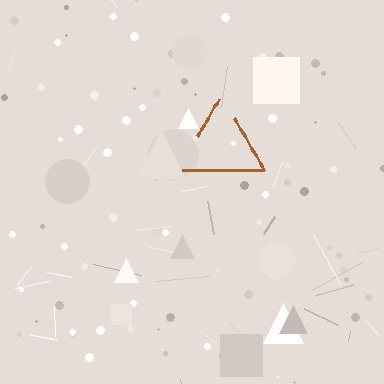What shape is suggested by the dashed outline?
The dashed outline suggests a triangle.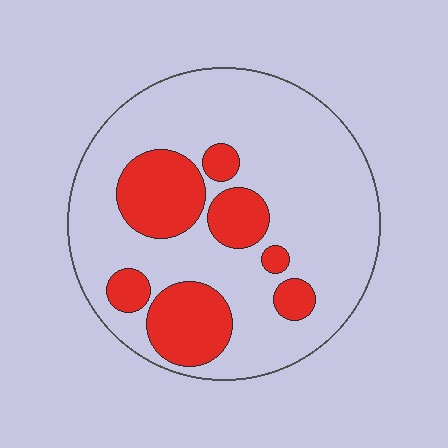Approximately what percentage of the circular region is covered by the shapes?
Approximately 25%.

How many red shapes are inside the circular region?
7.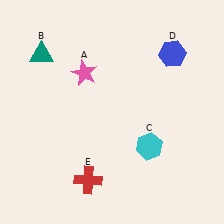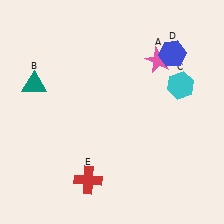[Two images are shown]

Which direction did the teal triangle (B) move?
The teal triangle (B) moved down.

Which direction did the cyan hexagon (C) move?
The cyan hexagon (C) moved up.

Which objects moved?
The objects that moved are: the pink star (A), the teal triangle (B), the cyan hexagon (C).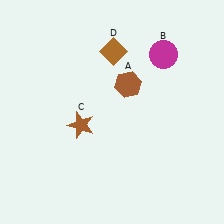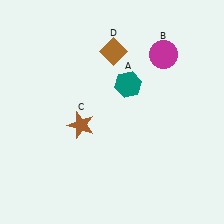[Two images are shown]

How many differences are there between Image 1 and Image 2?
There is 1 difference between the two images.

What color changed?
The hexagon (A) changed from brown in Image 1 to teal in Image 2.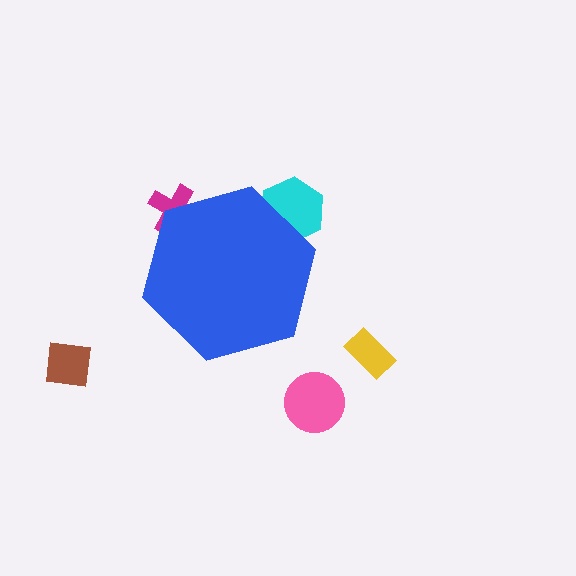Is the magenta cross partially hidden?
Yes, the magenta cross is partially hidden behind the blue hexagon.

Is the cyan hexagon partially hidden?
Yes, the cyan hexagon is partially hidden behind the blue hexagon.